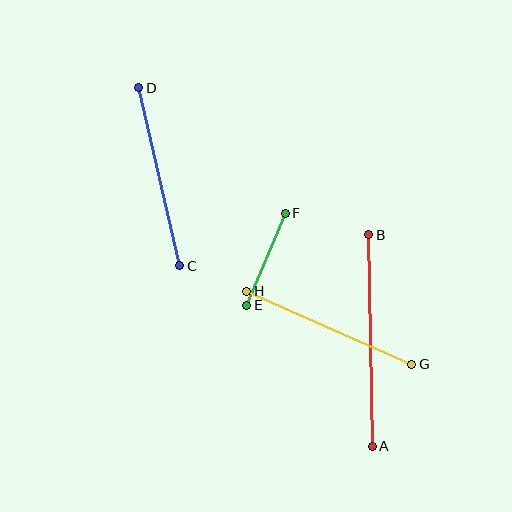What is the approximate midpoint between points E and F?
The midpoint is at approximately (266, 259) pixels.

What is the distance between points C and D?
The distance is approximately 183 pixels.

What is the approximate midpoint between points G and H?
The midpoint is at approximately (329, 328) pixels.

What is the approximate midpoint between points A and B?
The midpoint is at approximately (371, 341) pixels.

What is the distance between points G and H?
The distance is approximately 180 pixels.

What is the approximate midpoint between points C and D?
The midpoint is at approximately (159, 177) pixels.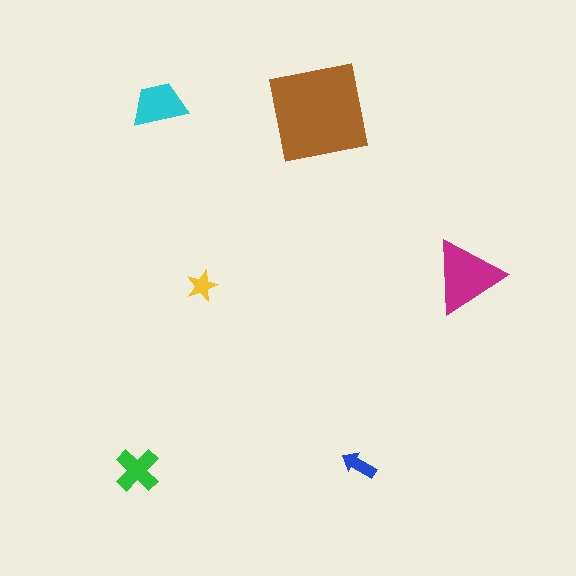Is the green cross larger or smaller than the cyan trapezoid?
Smaller.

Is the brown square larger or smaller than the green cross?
Larger.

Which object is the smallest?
The yellow star.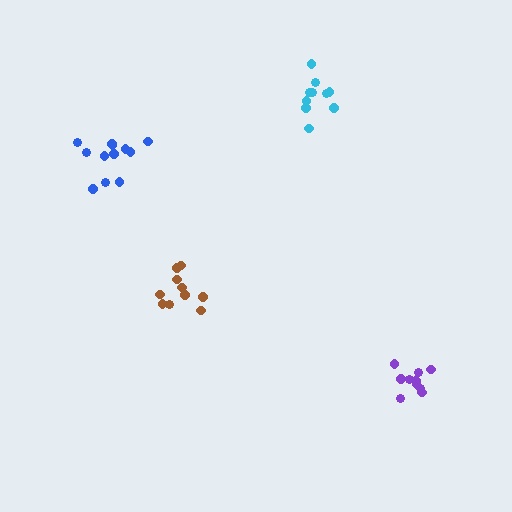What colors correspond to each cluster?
The clusters are colored: brown, cyan, purple, blue.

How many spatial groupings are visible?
There are 4 spatial groupings.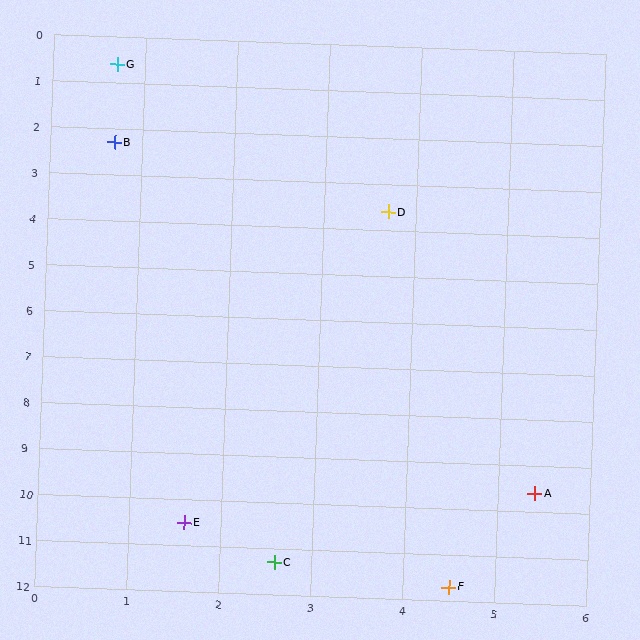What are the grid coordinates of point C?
Point C is at approximately (2.6, 11.3).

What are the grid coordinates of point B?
Point B is at approximately (0.7, 2.3).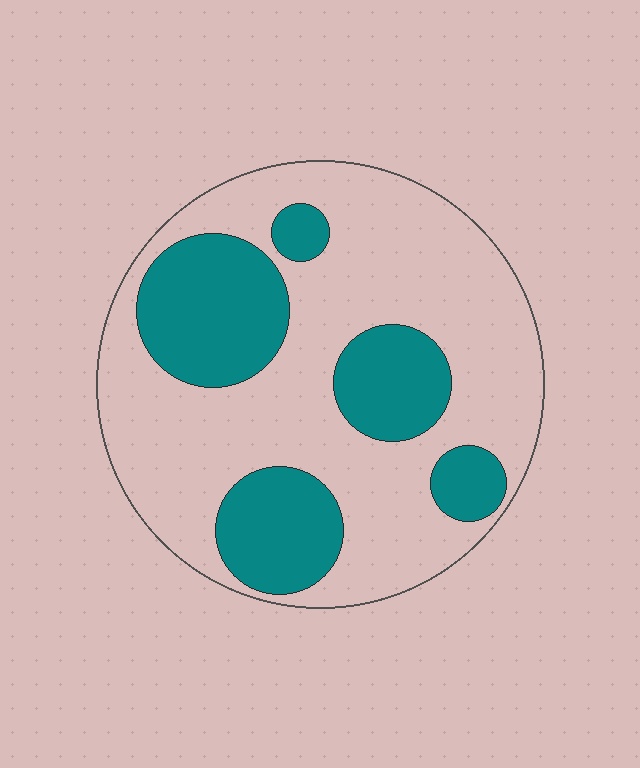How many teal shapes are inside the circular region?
5.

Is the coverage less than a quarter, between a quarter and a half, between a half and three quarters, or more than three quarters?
Between a quarter and a half.